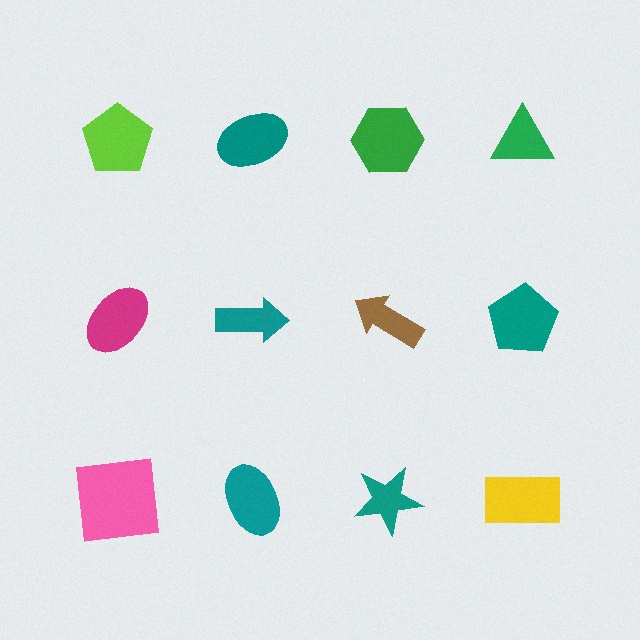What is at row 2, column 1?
A magenta ellipse.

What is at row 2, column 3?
A brown arrow.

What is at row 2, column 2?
A teal arrow.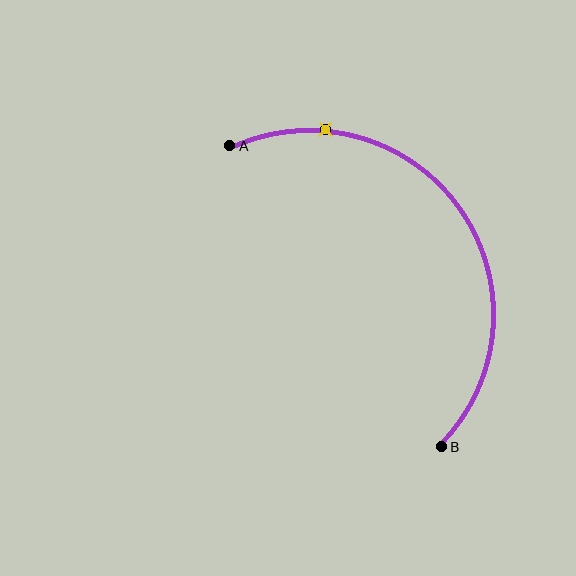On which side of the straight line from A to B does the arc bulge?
The arc bulges above and to the right of the straight line connecting A and B.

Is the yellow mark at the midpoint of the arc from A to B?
No. The yellow mark lies on the arc but is closer to endpoint A. The arc midpoint would be at the point on the curve equidistant along the arc from both A and B.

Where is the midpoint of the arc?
The arc midpoint is the point on the curve farthest from the straight line joining A and B. It sits above and to the right of that line.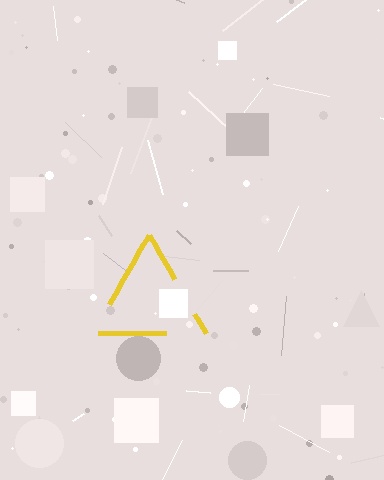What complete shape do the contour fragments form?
The contour fragments form a triangle.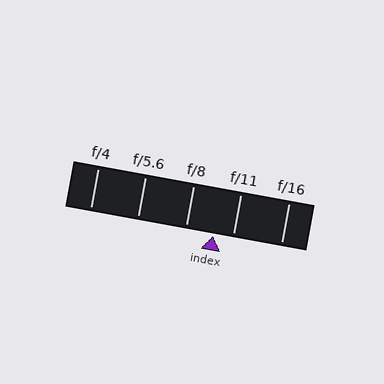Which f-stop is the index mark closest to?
The index mark is closest to f/11.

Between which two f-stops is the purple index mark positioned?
The index mark is between f/8 and f/11.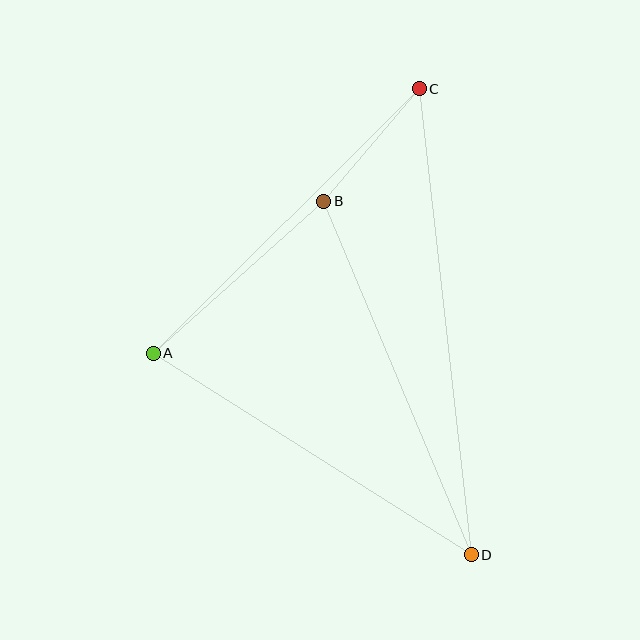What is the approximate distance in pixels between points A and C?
The distance between A and C is approximately 375 pixels.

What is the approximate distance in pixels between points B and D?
The distance between B and D is approximately 383 pixels.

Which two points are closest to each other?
Points B and C are closest to each other.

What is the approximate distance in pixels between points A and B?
The distance between A and B is approximately 228 pixels.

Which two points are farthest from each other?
Points C and D are farthest from each other.